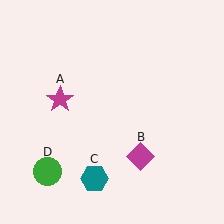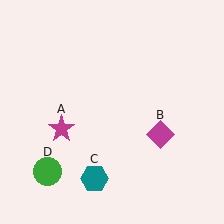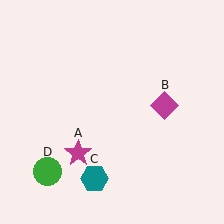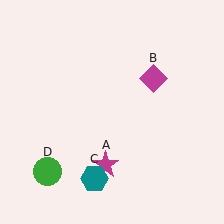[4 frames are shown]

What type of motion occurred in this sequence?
The magenta star (object A), magenta diamond (object B) rotated counterclockwise around the center of the scene.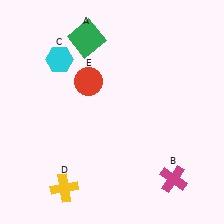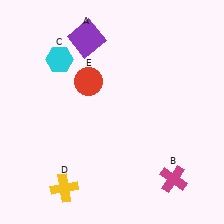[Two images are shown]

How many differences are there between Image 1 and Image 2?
There is 1 difference between the two images.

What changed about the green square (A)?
In Image 1, A is green. In Image 2, it changed to purple.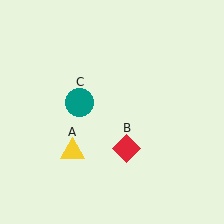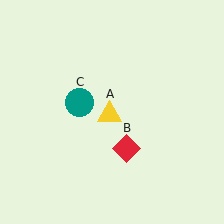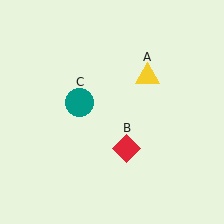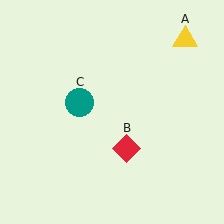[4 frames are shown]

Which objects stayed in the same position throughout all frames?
Red diamond (object B) and teal circle (object C) remained stationary.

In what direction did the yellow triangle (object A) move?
The yellow triangle (object A) moved up and to the right.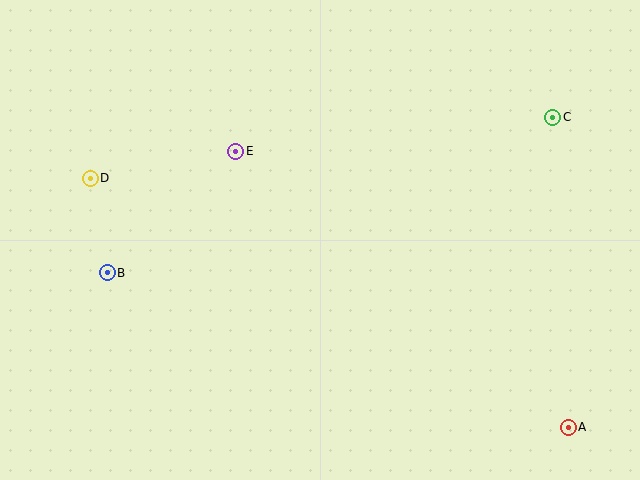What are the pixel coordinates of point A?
Point A is at (568, 427).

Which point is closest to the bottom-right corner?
Point A is closest to the bottom-right corner.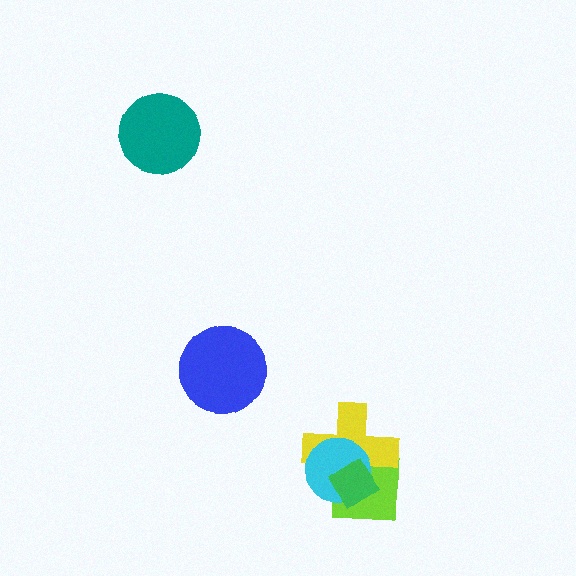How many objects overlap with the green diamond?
3 objects overlap with the green diamond.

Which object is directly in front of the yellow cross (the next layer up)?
The cyan circle is directly in front of the yellow cross.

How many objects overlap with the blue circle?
0 objects overlap with the blue circle.